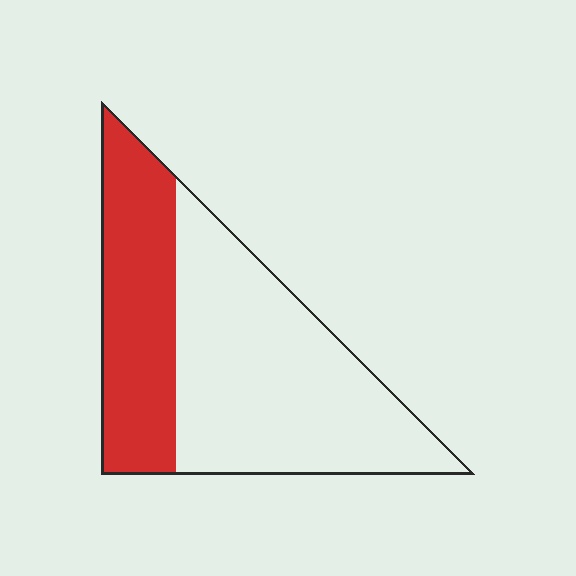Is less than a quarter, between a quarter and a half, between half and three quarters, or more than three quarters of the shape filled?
Between a quarter and a half.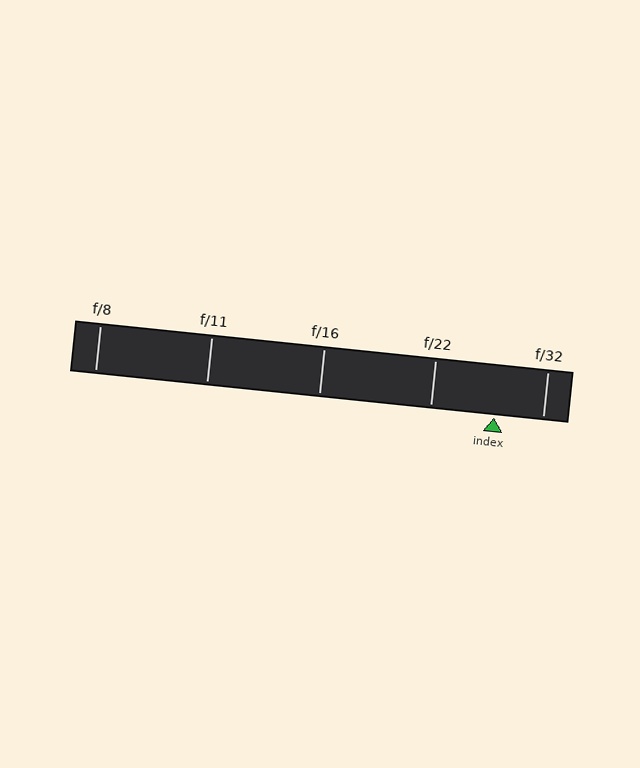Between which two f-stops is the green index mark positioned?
The index mark is between f/22 and f/32.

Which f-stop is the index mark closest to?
The index mark is closest to f/32.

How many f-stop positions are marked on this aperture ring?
There are 5 f-stop positions marked.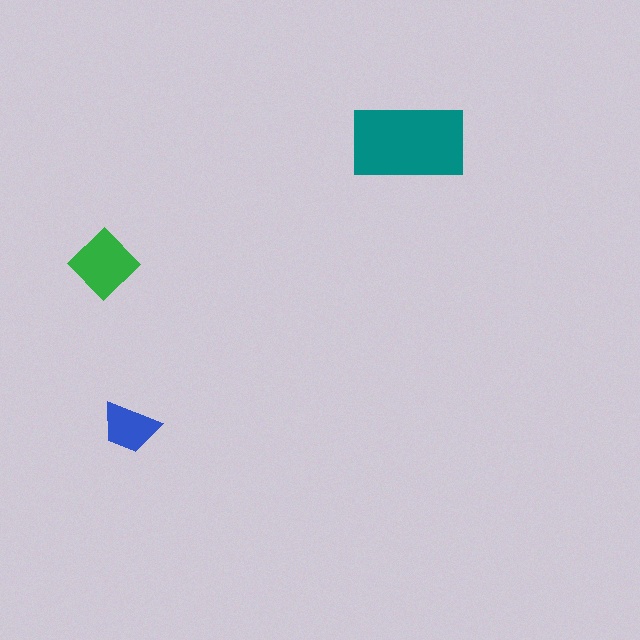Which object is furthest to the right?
The teal rectangle is rightmost.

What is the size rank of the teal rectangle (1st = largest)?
1st.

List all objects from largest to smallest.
The teal rectangle, the green diamond, the blue trapezoid.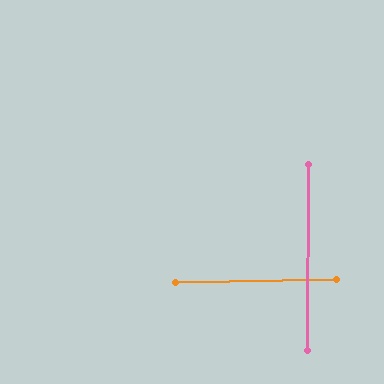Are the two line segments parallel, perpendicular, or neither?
Perpendicular — they meet at approximately 89°.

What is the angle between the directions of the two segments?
Approximately 89 degrees.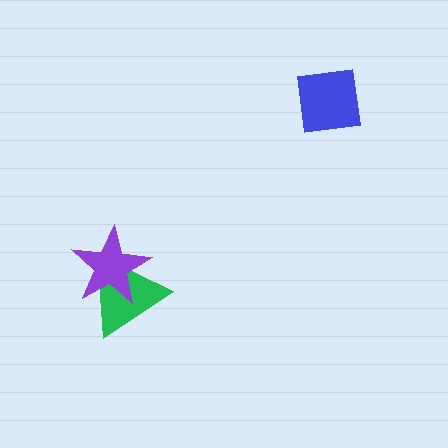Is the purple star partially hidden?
No, no other shape covers it.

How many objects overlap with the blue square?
0 objects overlap with the blue square.